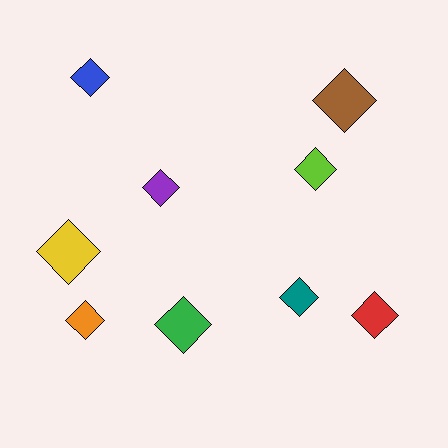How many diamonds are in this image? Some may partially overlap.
There are 9 diamonds.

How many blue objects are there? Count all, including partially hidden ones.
There is 1 blue object.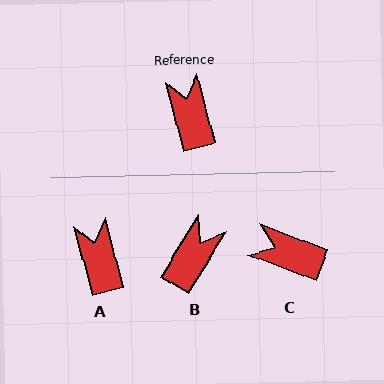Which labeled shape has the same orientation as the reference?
A.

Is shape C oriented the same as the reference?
No, it is off by about 54 degrees.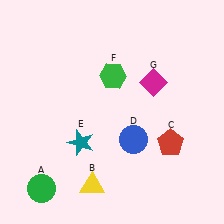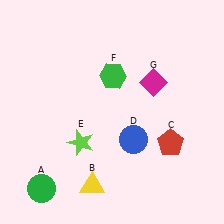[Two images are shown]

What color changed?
The star (E) changed from teal in Image 1 to lime in Image 2.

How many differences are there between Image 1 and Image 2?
There is 1 difference between the two images.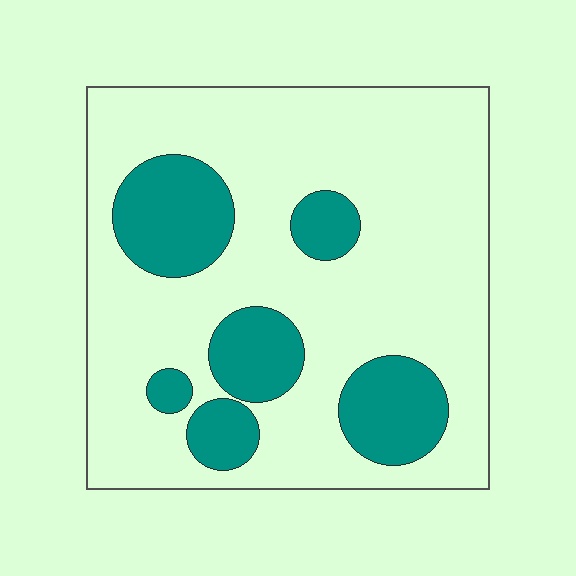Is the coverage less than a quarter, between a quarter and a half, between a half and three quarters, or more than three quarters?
Less than a quarter.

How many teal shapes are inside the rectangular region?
6.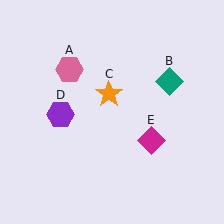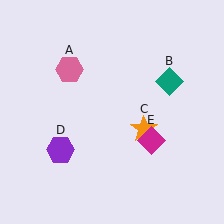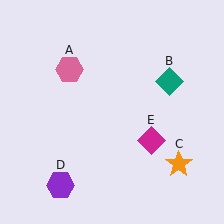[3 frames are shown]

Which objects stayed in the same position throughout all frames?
Pink hexagon (object A) and teal diamond (object B) and magenta diamond (object E) remained stationary.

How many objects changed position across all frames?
2 objects changed position: orange star (object C), purple hexagon (object D).